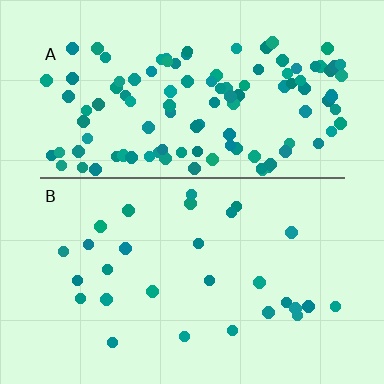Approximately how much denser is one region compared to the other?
Approximately 4.1× — region A over region B.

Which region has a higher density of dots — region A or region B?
A (the top).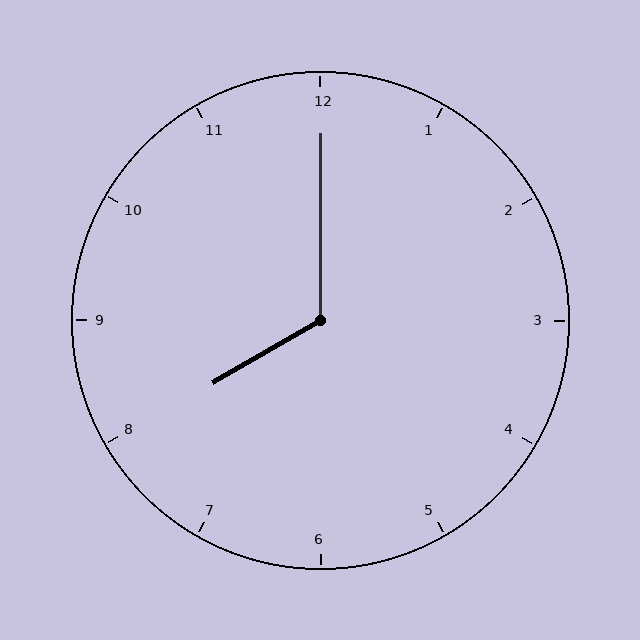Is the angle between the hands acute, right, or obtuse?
It is obtuse.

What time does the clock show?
8:00.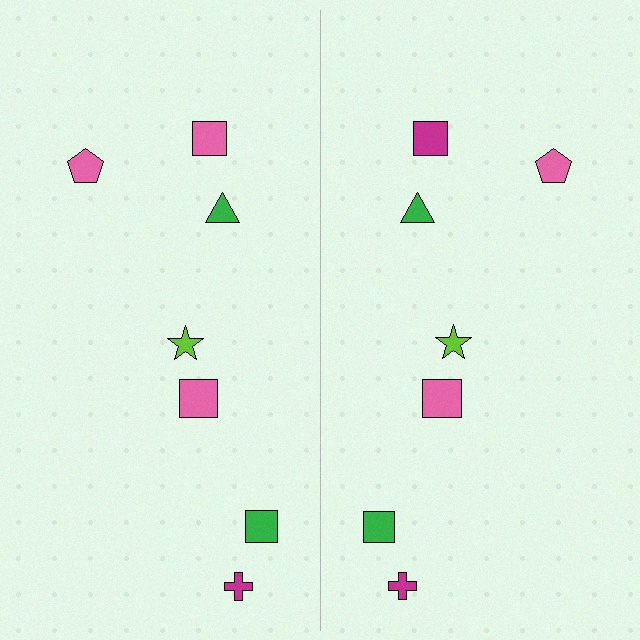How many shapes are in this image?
There are 14 shapes in this image.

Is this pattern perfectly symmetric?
No, the pattern is not perfectly symmetric. The magenta square on the right side breaks the symmetry — its mirror counterpart is pink.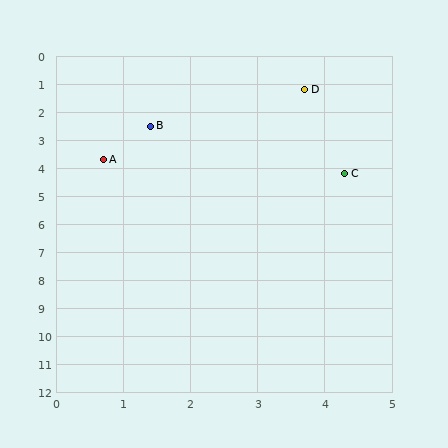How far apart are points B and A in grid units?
Points B and A are about 1.4 grid units apart.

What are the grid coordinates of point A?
Point A is at approximately (0.7, 3.7).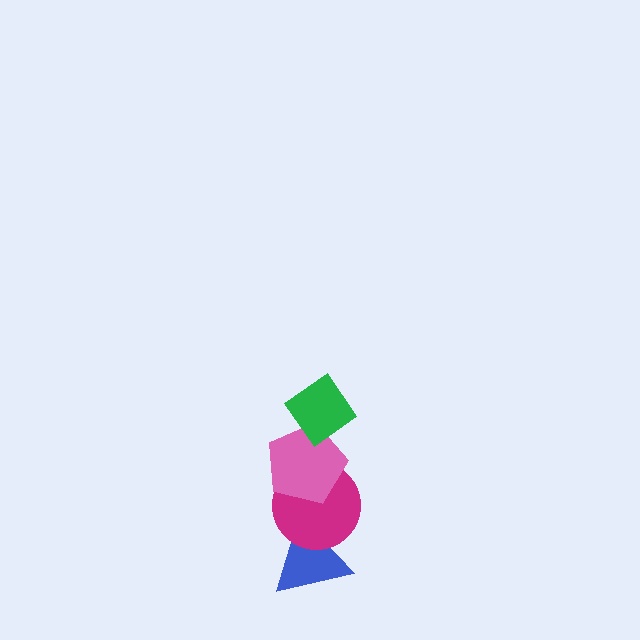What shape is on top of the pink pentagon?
The green diamond is on top of the pink pentagon.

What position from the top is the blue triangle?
The blue triangle is 4th from the top.